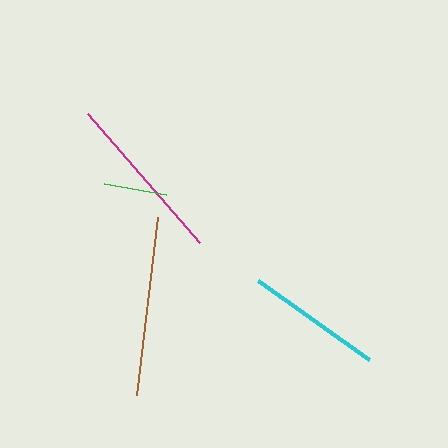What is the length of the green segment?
The green segment is approximately 64 pixels long.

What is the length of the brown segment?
The brown segment is approximately 180 pixels long.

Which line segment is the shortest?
The green line is the shortest at approximately 64 pixels.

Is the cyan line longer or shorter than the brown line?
The brown line is longer than the cyan line.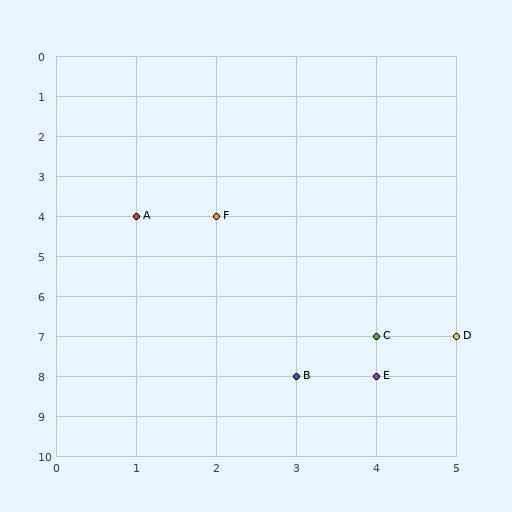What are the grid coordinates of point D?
Point D is at grid coordinates (5, 7).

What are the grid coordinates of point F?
Point F is at grid coordinates (2, 4).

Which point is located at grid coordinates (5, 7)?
Point D is at (5, 7).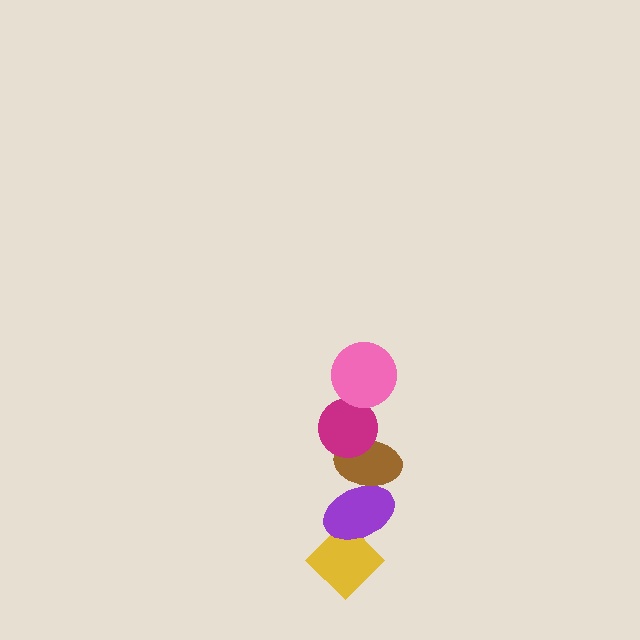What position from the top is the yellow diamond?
The yellow diamond is 5th from the top.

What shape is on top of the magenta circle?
The pink circle is on top of the magenta circle.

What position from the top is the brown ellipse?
The brown ellipse is 3rd from the top.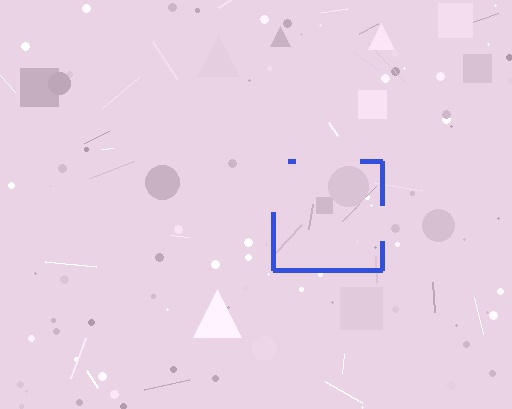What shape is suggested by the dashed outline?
The dashed outline suggests a square.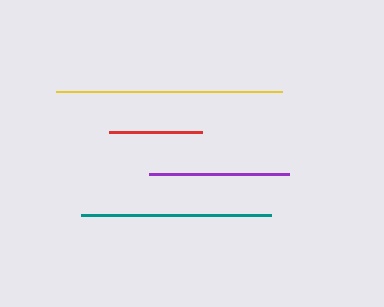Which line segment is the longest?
The yellow line is the longest at approximately 226 pixels.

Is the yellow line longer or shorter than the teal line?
The yellow line is longer than the teal line.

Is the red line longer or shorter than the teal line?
The teal line is longer than the red line.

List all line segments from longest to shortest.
From longest to shortest: yellow, teal, purple, red.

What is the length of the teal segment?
The teal segment is approximately 191 pixels long.